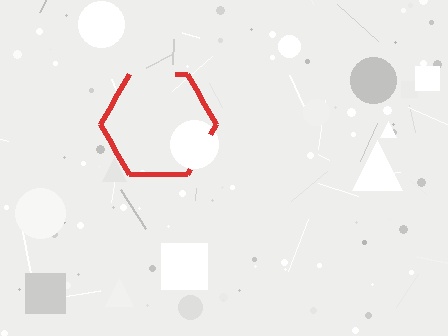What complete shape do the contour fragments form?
The contour fragments form a hexagon.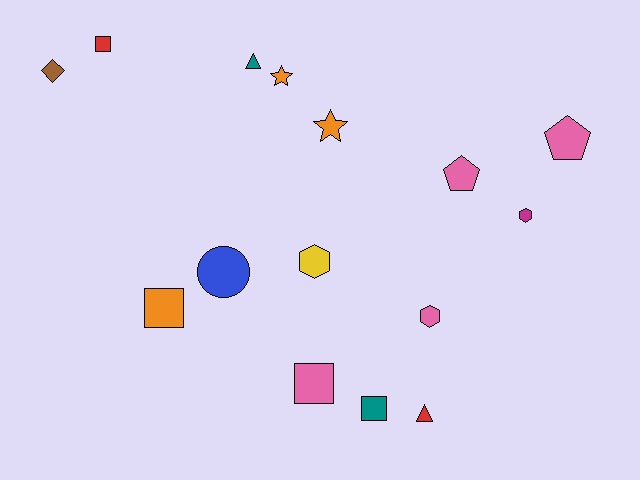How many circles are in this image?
There is 1 circle.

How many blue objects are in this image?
There is 1 blue object.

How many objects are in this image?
There are 15 objects.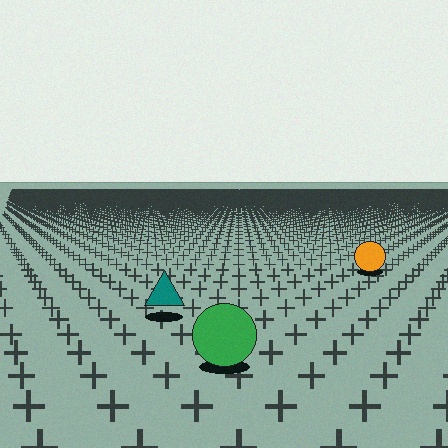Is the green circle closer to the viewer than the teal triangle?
Yes. The green circle is closer — you can tell from the texture gradient: the ground texture is coarser near it.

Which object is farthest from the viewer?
The orange circle is farthest from the viewer. It appears smaller and the ground texture around it is denser.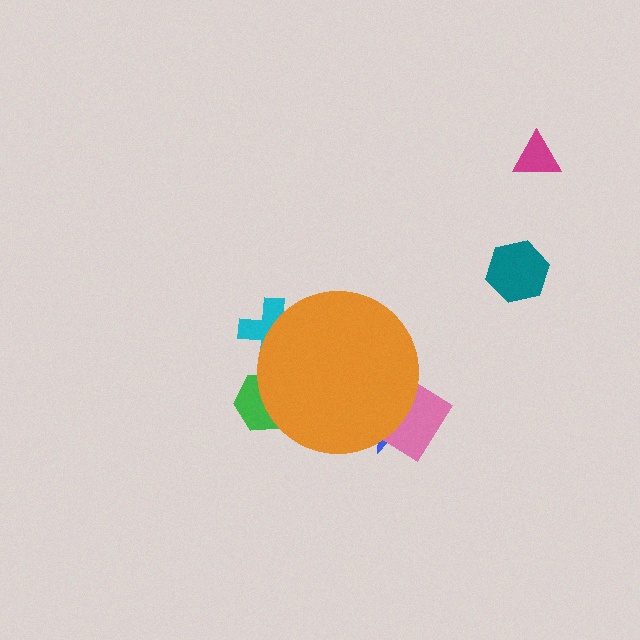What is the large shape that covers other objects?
An orange circle.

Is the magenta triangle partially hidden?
No, the magenta triangle is fully visible.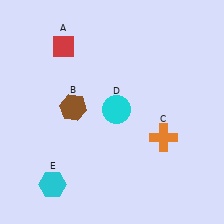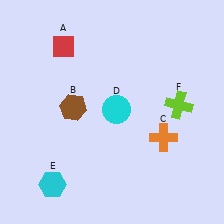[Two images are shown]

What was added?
A lime cross (F) was added in Image 2.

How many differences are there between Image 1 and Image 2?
There is 1 difference between the two images.